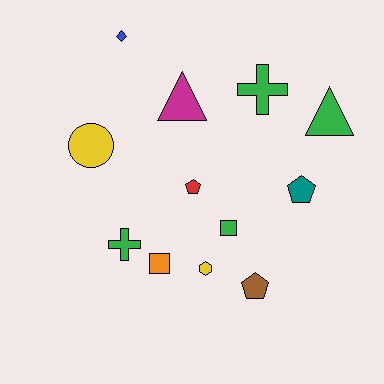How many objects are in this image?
There are 12 objects.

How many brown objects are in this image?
There is 1 brown object.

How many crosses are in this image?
There are 2 crosses.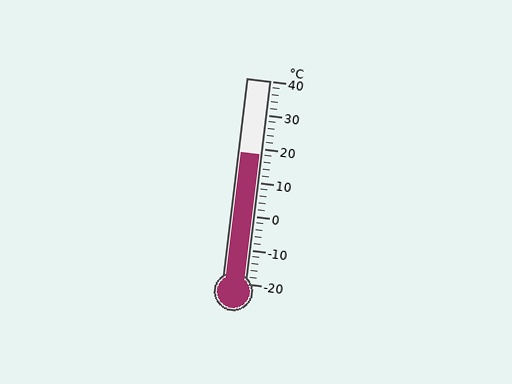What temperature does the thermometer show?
The thermometer shows approximately 18°C.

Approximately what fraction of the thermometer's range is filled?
The thermometer is filled to approximately 65% of its range.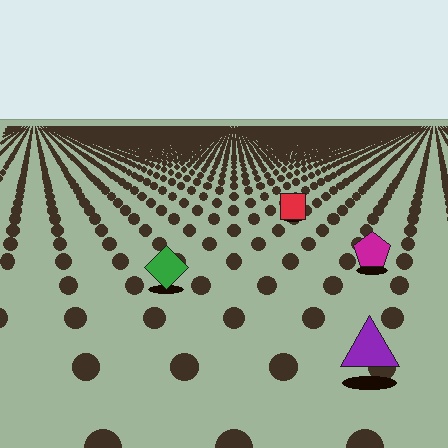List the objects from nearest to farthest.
From nearest to farthest: the purple triangle, the green diamond, the magenta pentagon, the red square.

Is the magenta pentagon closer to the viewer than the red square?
Yes. The magenta pentagon is closer — you can tell from the texture gradient: the ground texture is coarser near it.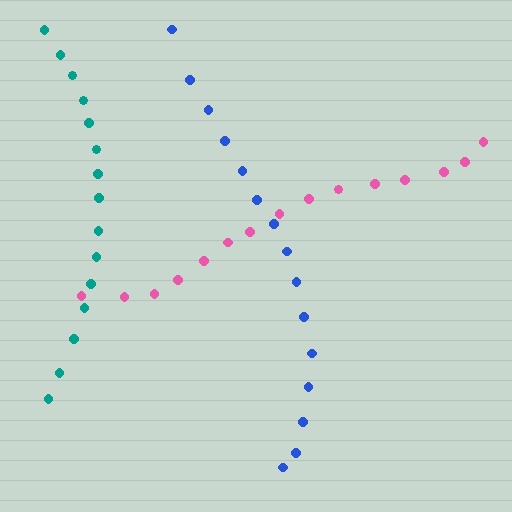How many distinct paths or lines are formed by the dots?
There are 3 distinct paths.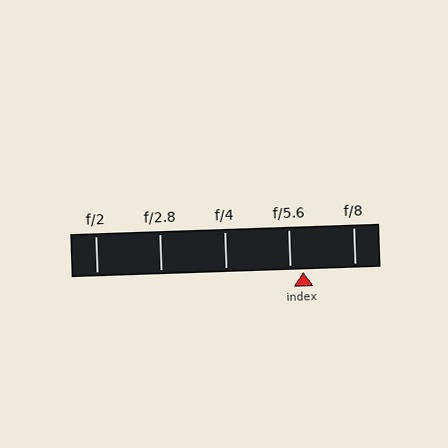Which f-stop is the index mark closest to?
The index mark is closest to f/5.6.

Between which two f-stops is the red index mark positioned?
The index mark is between f/5.6 and f/8.